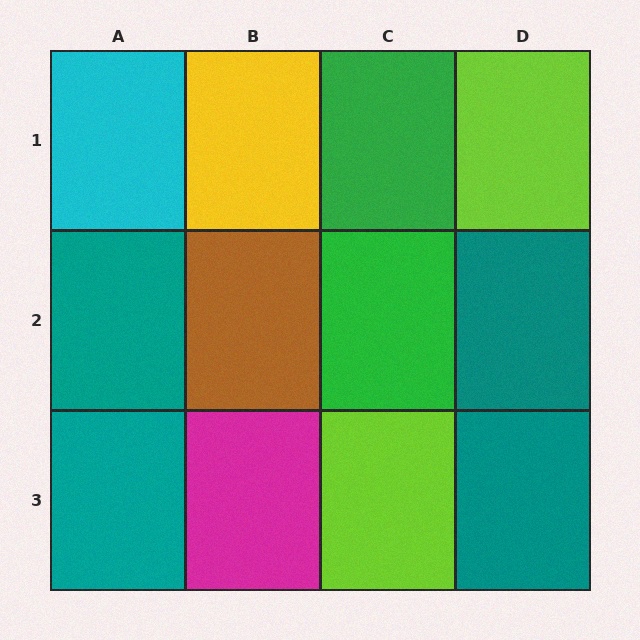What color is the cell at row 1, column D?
Lime.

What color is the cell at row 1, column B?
Yellow.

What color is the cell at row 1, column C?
Green.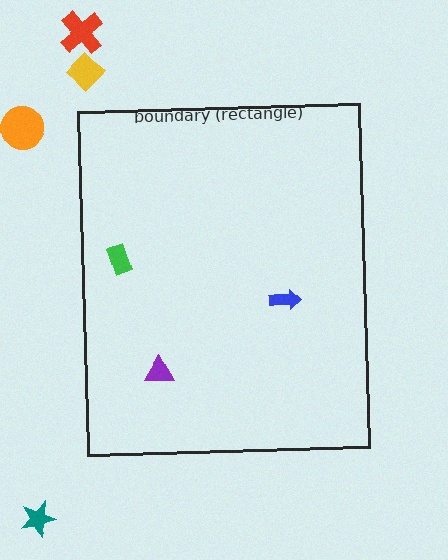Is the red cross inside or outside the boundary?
Outside.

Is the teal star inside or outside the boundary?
Outside.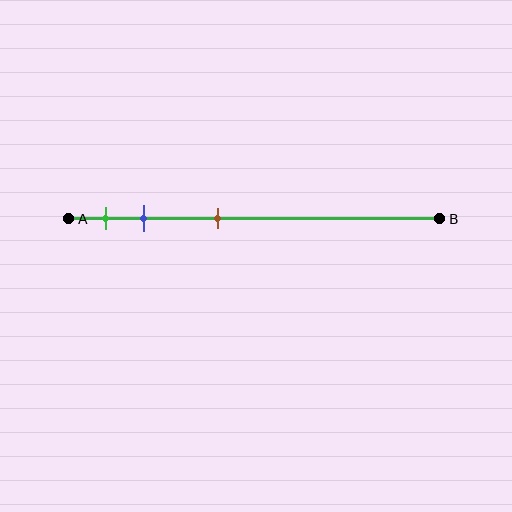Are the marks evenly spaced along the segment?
No, the marks are not evenly spaced.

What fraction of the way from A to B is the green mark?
The green mark is approximately 10% (0.1) of the way from A to B.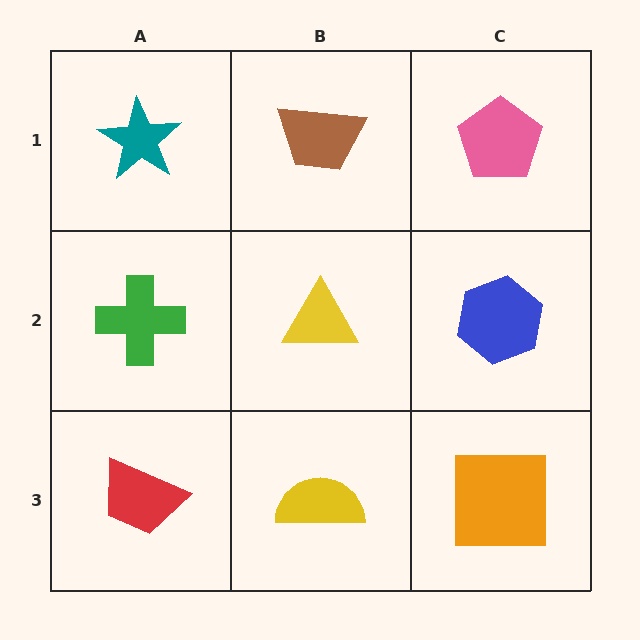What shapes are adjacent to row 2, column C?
A pink pentagon (row 1, column C), an orange square (row 3, column C), a yellow triangle (row 2, column B).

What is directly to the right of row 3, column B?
An orange square.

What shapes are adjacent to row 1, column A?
A green cross (row 2, column A), a brown trapezoid (row 1, column B).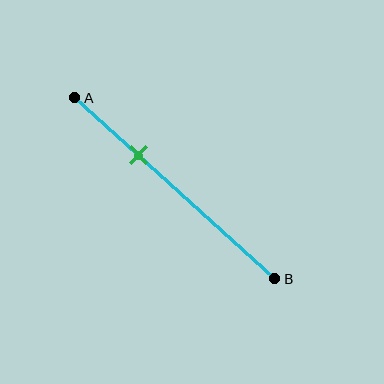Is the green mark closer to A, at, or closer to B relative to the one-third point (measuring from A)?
The green mark is approximately at the one-third point of segment AB.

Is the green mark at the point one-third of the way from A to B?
Yes, the mark is approximately at the one-third point.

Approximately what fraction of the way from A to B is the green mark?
The green mark is approximately 30% of the way from A to B.